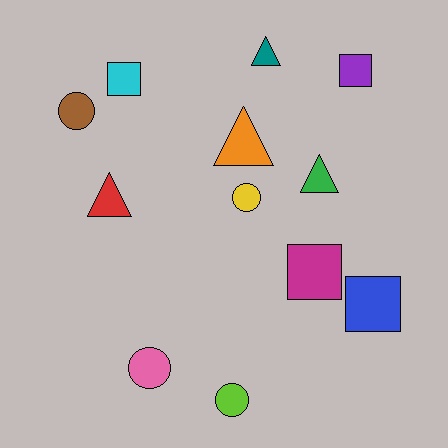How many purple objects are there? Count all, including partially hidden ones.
There is 1 purple object.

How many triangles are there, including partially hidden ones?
There are 4 triangles.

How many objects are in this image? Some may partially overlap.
There are 12 objects.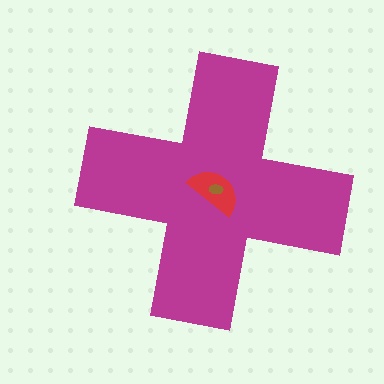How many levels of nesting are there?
3.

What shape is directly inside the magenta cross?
The red semicircle.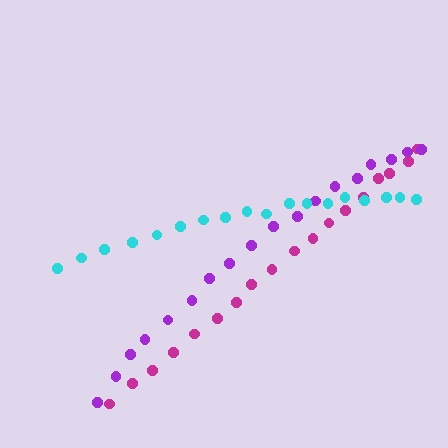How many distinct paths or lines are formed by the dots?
There are 3 distinct paths.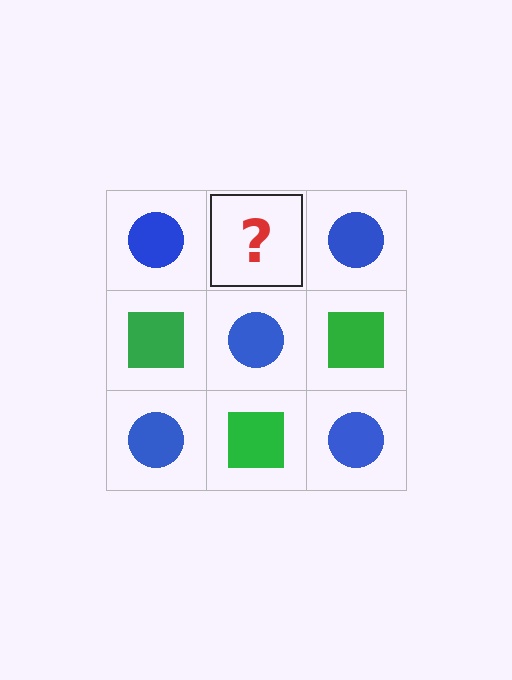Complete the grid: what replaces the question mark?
The question mark should be replaced with a green square.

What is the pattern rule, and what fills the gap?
The rule is that it alternates blue circle and green square in a checkerboard pattern. The gap should be filled with a green square.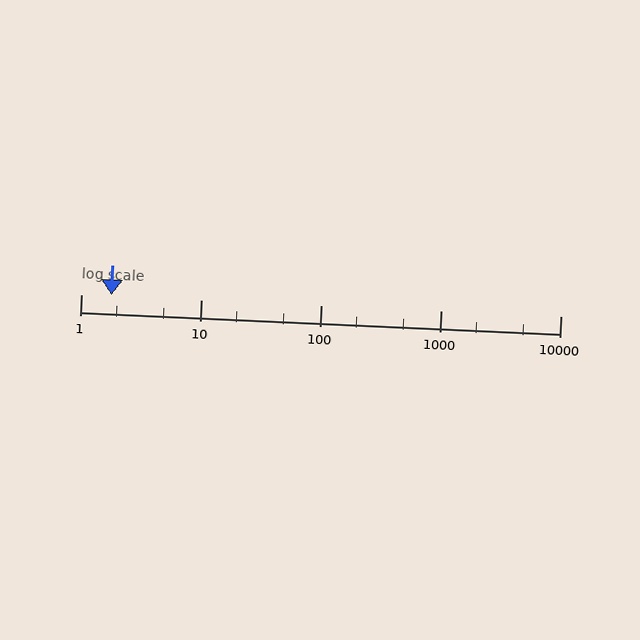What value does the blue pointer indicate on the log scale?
The pointer indicates approximately 1.8.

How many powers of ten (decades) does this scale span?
The scale spans 4 decades, from 1 to 10000.